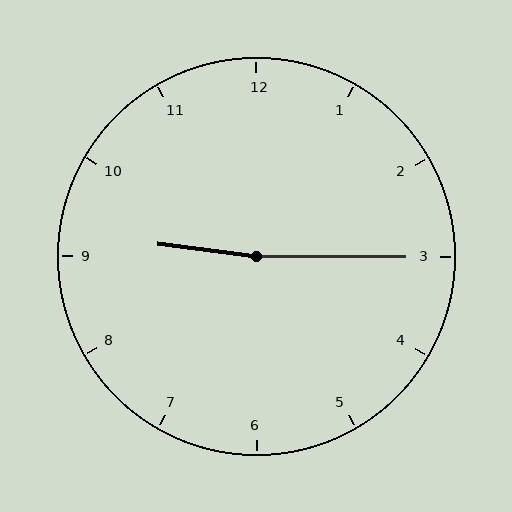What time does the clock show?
9:15.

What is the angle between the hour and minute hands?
Approximately 172 degrees.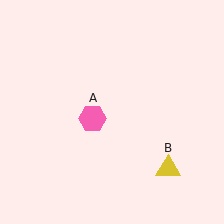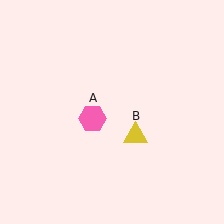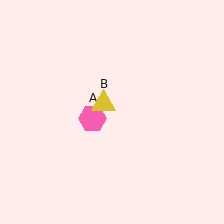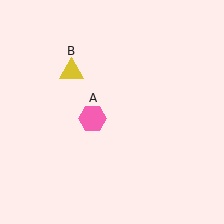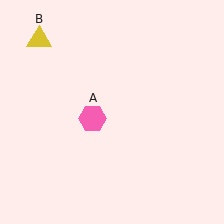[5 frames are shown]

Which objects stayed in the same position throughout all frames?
Pink hexagon (object A) remained stationary.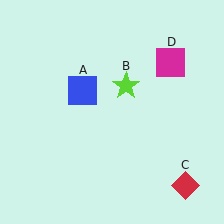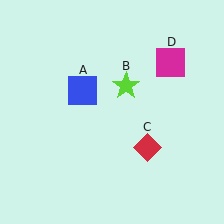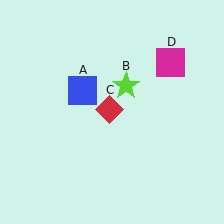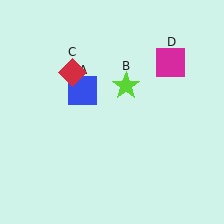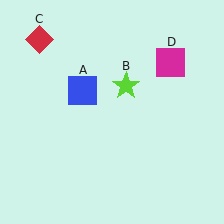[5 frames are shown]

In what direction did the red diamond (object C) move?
The red diamond (object C) moved up and to the left.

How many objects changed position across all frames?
1 object changed position: red diamond (object C).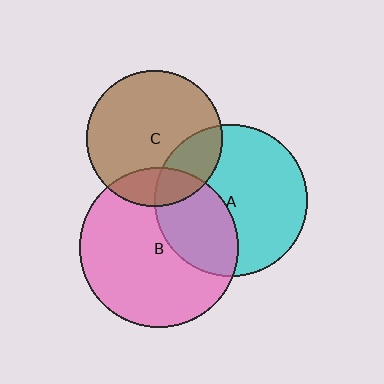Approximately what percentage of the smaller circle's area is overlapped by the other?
Approximately 20%.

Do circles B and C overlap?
Yes.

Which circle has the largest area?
Circle B (pink).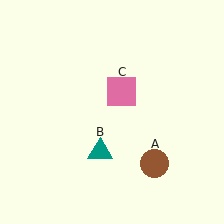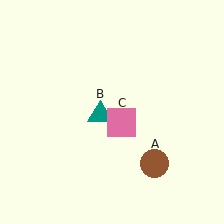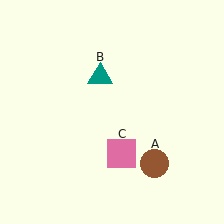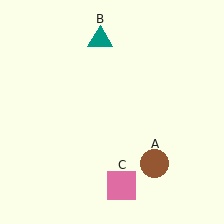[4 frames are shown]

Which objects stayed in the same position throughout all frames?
Brown circle (object A) remained stationary.